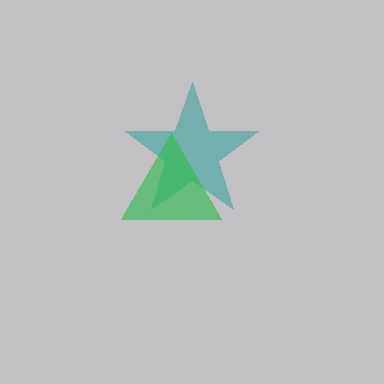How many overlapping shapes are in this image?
There are 2 overlapping shapes in the image.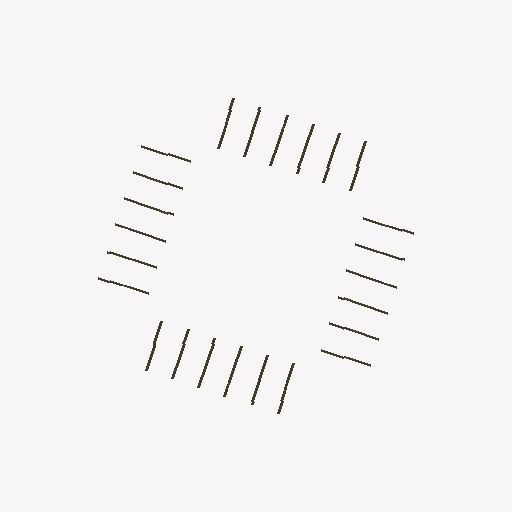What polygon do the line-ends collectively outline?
An illusory square — the line segments terminate on its edges but no continuous stroke is drawn.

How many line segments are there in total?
24 — 6 along each of the 4 edges.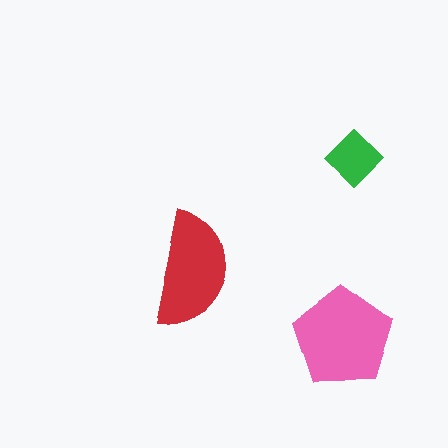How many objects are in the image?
There are 3 objects in the image.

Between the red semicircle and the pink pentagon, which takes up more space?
The pink pentagon.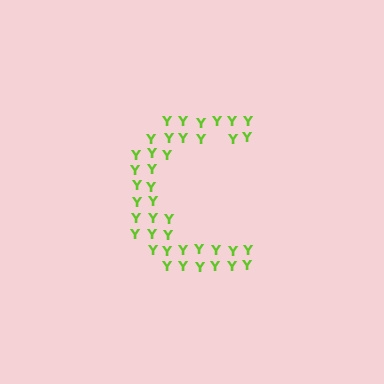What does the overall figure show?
The overall figure shows the letter C.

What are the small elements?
The small elements are letter Y's.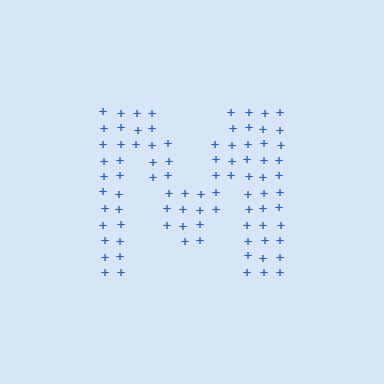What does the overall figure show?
The overall figure shows the letter M.